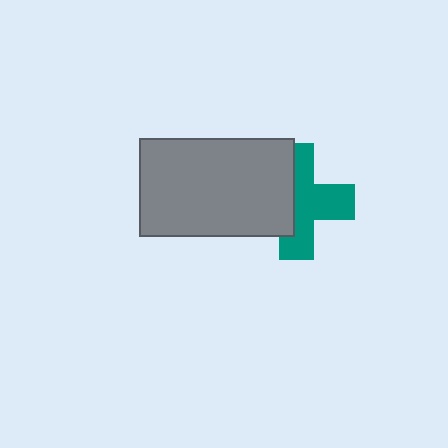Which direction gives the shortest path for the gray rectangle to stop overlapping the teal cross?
Moving left gives the shortest separation.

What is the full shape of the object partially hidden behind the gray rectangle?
The partially hidden object is a teal cross.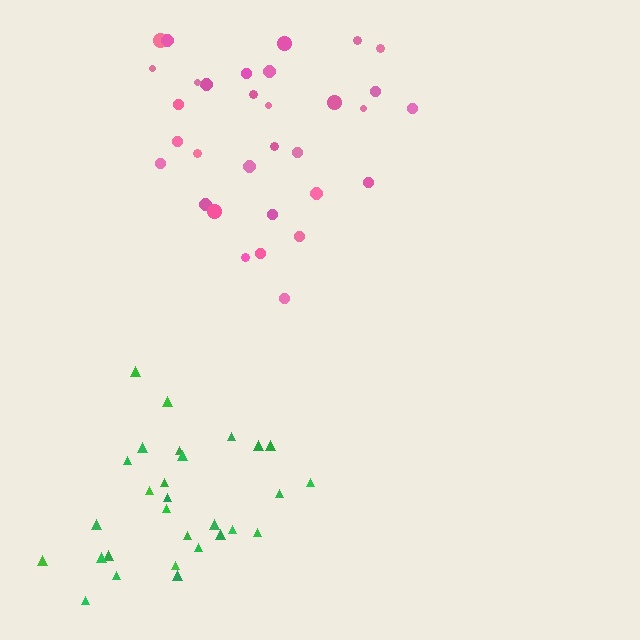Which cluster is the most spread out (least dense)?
Green.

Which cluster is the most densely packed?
Pink.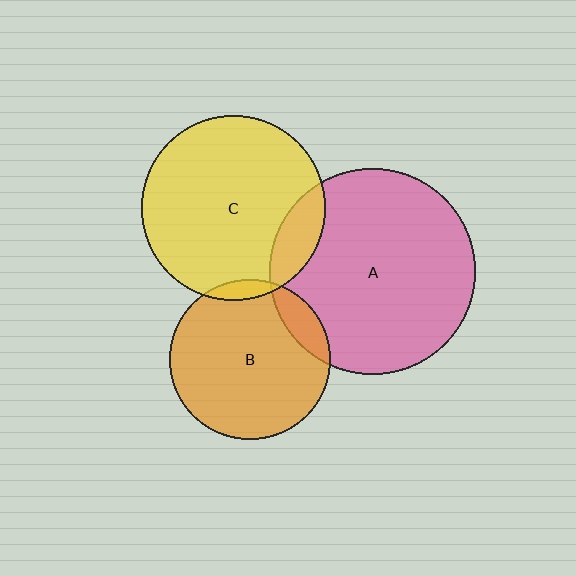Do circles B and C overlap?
Yes.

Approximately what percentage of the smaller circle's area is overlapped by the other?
Approximately 5%.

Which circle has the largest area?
Circle A (pink).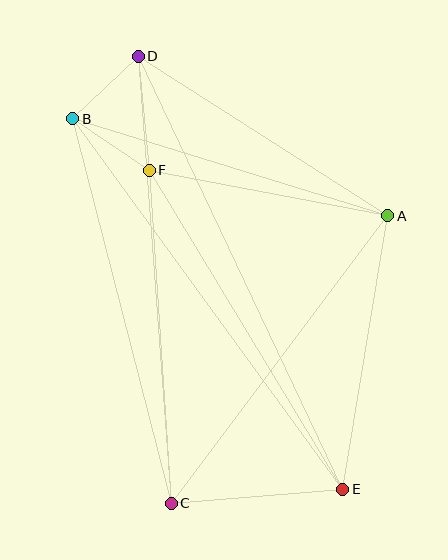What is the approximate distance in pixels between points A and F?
The distance between A and F is approximately 243 pixels.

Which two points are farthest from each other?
Points D and E are farthest from each other.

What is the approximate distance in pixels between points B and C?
The distance between B and C is approximately 397 pixels.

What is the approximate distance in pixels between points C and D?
The distance between C and D is approximately 448 pixels.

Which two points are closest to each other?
Points B and D are closest to each other.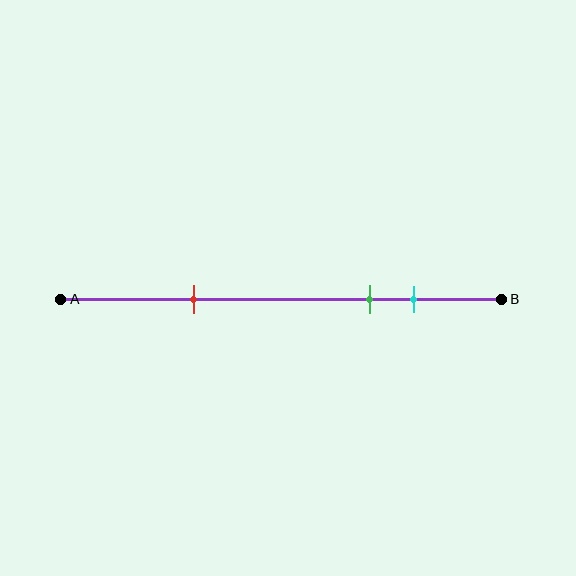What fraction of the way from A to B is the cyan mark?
The cyan mark is approximately 80% (0.8) of the way from A to B.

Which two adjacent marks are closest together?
The green and cyan marks are the closest adjacent pair.